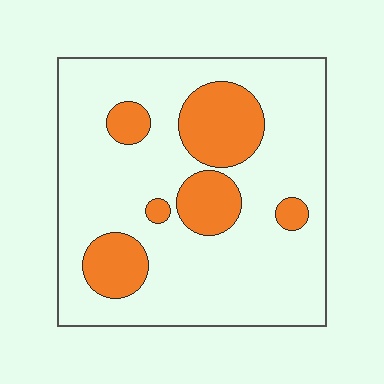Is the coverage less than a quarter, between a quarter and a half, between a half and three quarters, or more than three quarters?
Less than a quarter.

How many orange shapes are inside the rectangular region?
6.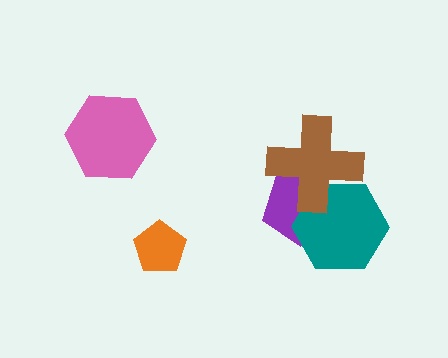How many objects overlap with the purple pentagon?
2 objects overlap with the purple pentagon.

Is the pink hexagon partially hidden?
No, no other shape covers it.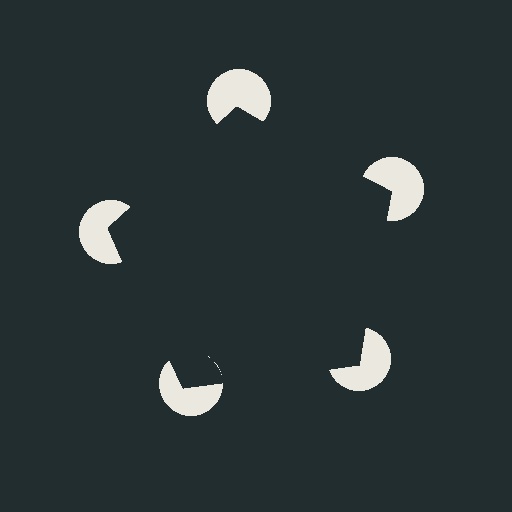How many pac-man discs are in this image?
There are 5 — one at each vertex of the illusory pentagon.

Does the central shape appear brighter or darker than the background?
It typically appears slightly darker than the background, even though no actual brightness change is drawn.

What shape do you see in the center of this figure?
An illusory pentagon — its edges are inferred from the aligned wedge cuts in the pac-man discs, not physically drawn.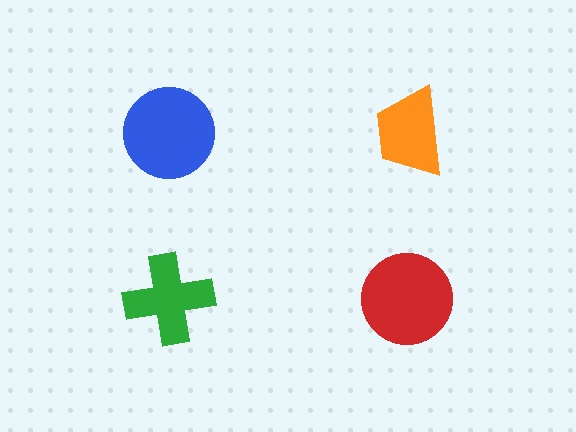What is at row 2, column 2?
A red circle.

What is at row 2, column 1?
A green cross.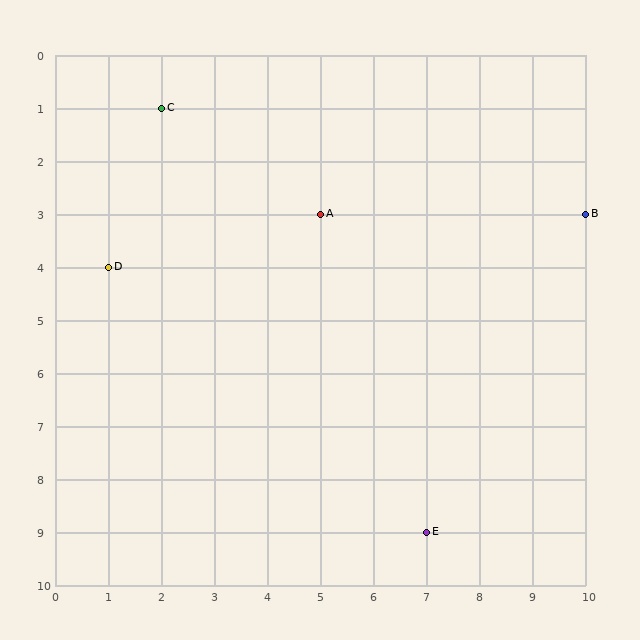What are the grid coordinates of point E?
Point E is at grid coordinates (7, 9).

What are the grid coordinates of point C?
Point C is at grid coordinates (2, 1).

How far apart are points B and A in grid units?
Points B and A are 5 columns apart.